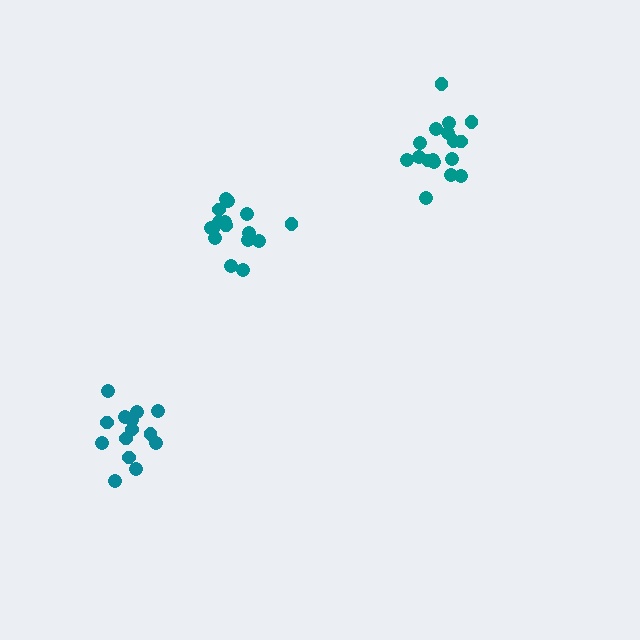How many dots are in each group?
Group 1: 17 dots, Group 2: 16 dots, Group 3: 14 dots (47 total).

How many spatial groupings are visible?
There are 3 spatial groupings.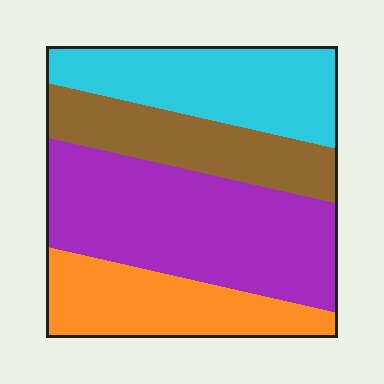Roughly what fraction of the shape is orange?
Orange covers 20% of the shape.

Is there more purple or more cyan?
Purple.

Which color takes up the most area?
Purple, at roughly 35%.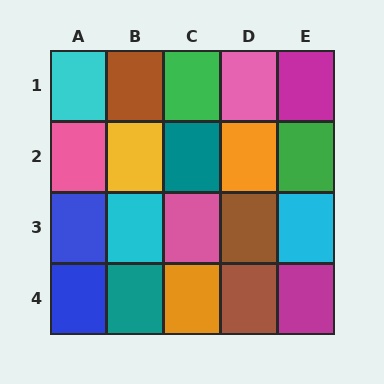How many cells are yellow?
1 cell is yellow.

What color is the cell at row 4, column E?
Magenta.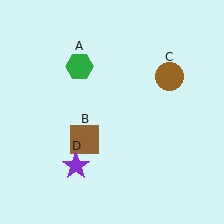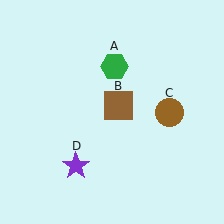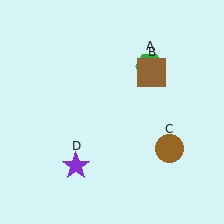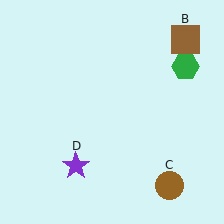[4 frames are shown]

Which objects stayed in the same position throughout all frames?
Purple star (object D) remained stationary.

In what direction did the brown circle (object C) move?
The brown circle (object C) moved down.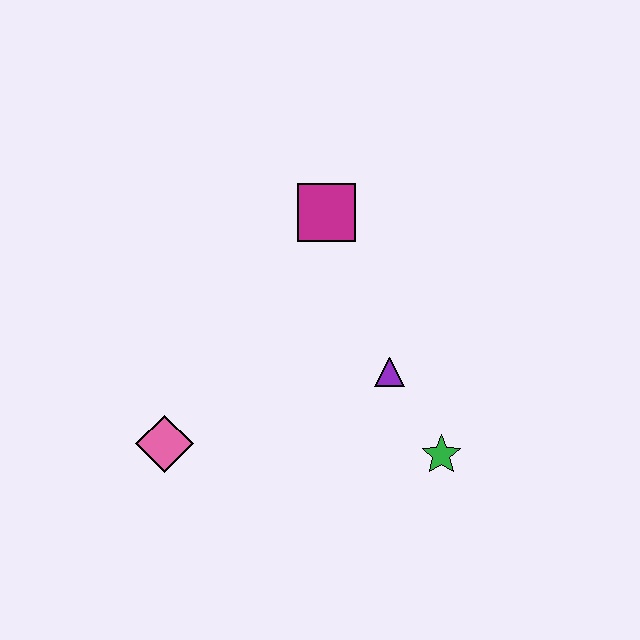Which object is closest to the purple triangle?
The green star is closest to the purple triangle.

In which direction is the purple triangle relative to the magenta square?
The purple triangle is below the magenta square.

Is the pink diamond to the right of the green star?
No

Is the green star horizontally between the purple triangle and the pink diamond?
No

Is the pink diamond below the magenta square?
Yes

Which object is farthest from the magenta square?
The pink diamond is farthest from the magenta square.